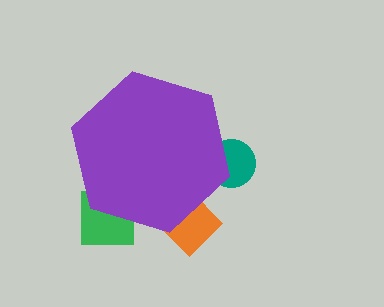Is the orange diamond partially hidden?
Yes, the orange diamond is partially hidden behind the purple hexagon.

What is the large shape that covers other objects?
A purple hexagon.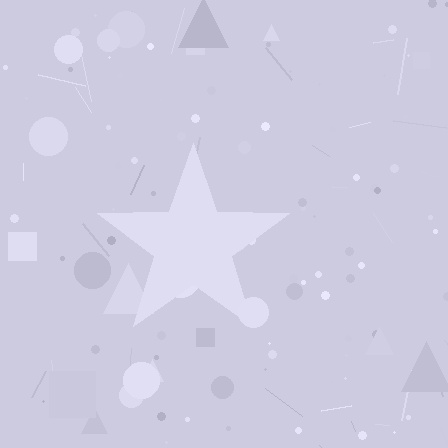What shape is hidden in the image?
A star is hidden in the image.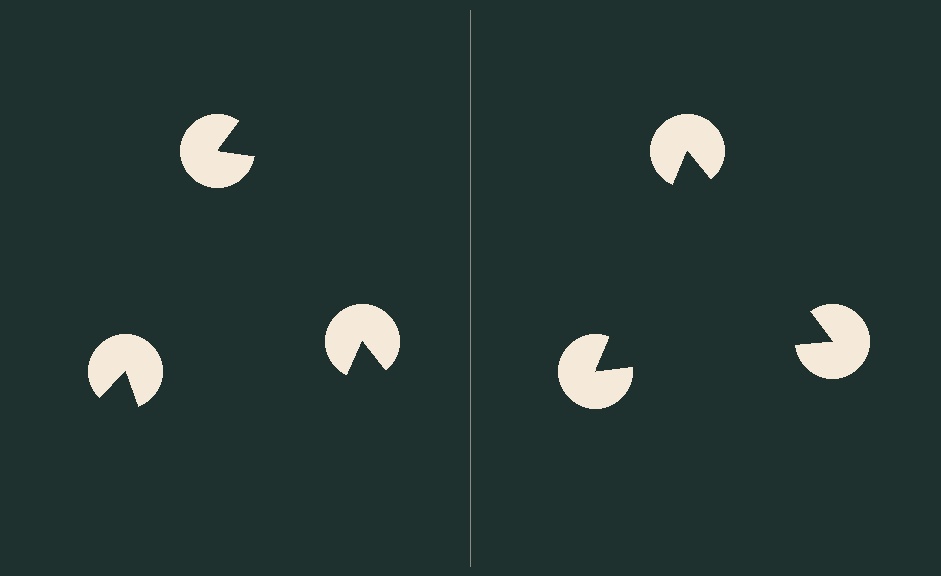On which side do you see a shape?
An illusory triangle appears on the right side. On the left side the wedge cuts are rotated, so no coherent shape forms.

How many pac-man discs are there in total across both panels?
6 — 3 on each side.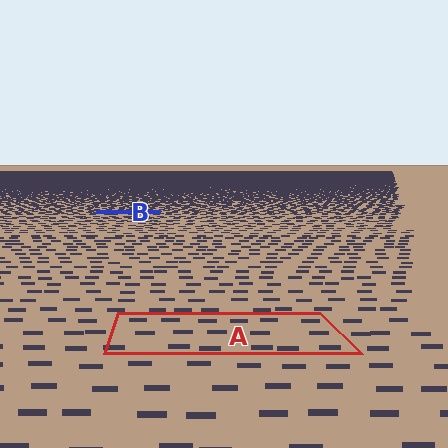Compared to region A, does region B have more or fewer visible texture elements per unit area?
Region B has more texture elements per unit area — they are packed more densely because it is farther away.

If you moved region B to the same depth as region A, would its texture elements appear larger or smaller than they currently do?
They would appear larger. At a closer depth, the same texture elements are projected at a bigger on-screen size.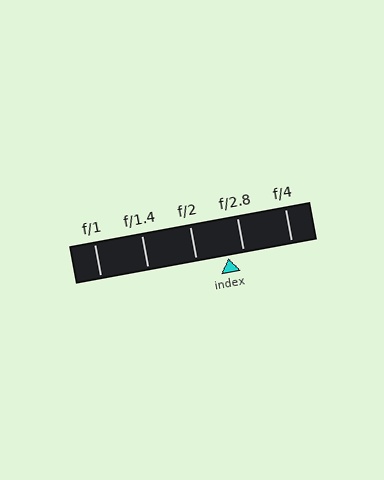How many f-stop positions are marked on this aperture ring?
There are 5 f-stop positions marked.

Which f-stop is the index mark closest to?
The index mark is closest to f/2.8.